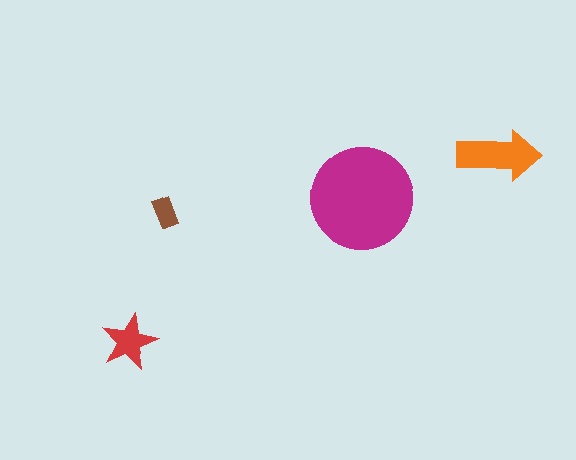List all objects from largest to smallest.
The magenta circle, the orange arrow, the red star, the brown rectangle.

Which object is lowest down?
The red star is bottommost.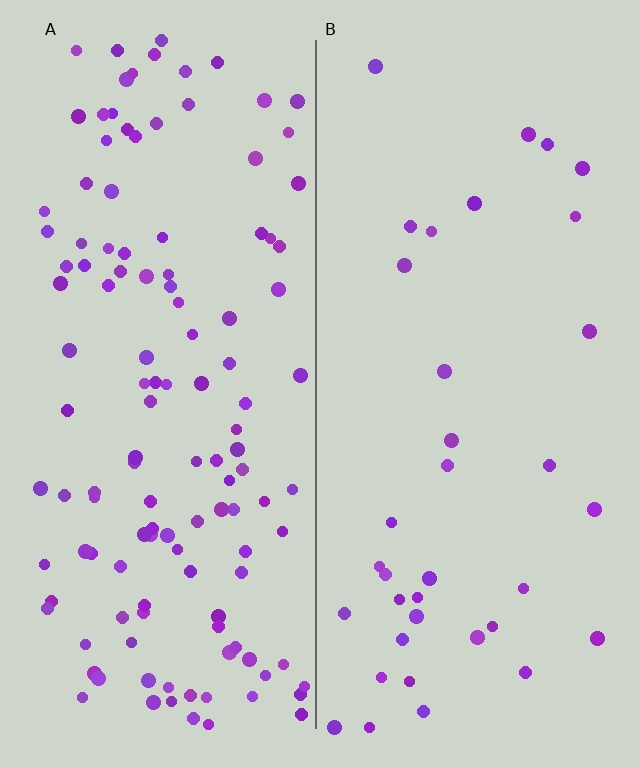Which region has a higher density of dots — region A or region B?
A (the left).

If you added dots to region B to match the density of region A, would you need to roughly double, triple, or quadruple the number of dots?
Approximately quadruple.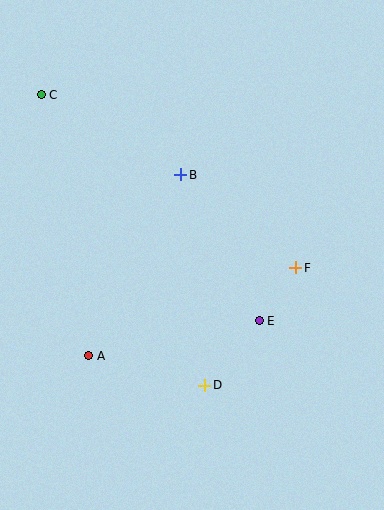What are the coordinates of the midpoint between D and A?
The midpoint between D and A is at (147, 371).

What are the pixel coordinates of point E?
Point E is at (259, 321).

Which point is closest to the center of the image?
Point B at (181, 175) is closest to the center.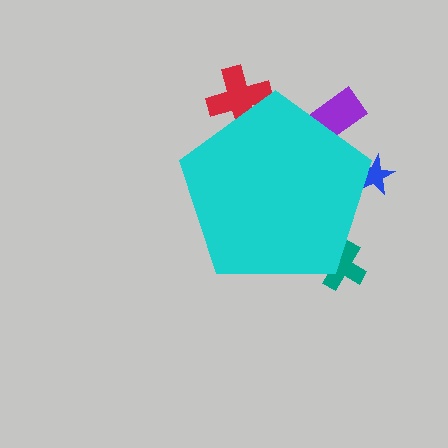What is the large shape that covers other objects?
A cyan pentagon.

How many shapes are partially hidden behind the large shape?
4 shapes are partially hidden.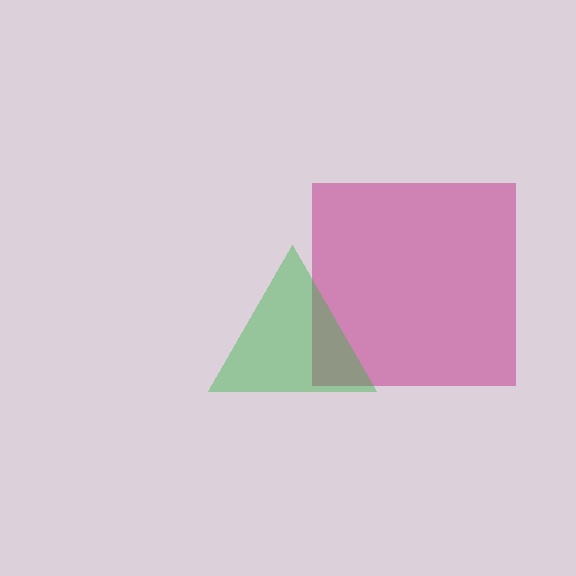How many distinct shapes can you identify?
There are 2 distinct shapes: a magenta square, a green triangle.